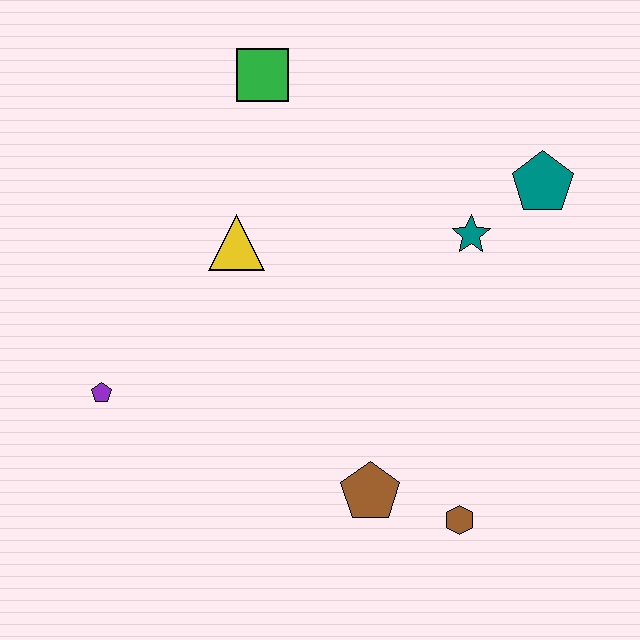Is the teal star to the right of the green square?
Yes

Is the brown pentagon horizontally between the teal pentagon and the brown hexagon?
No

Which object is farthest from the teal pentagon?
The purple pentagon is farthest from the teal pentagon.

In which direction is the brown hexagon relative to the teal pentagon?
The brown hexagon is below the teal pentagon.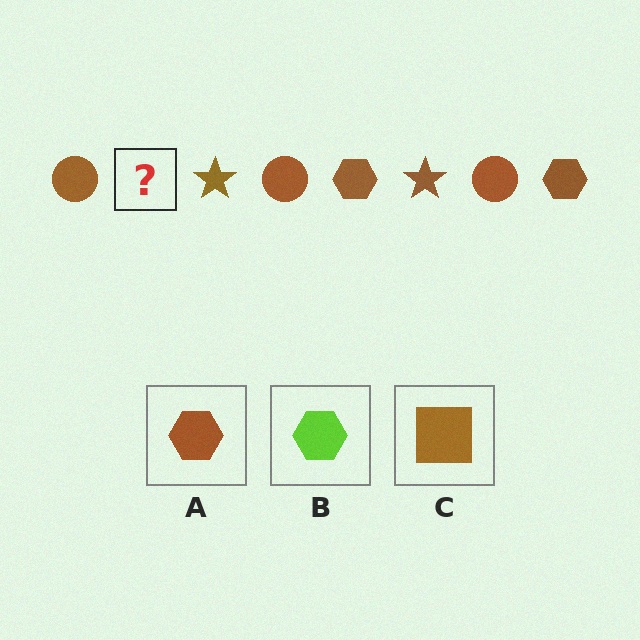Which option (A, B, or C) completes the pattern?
A.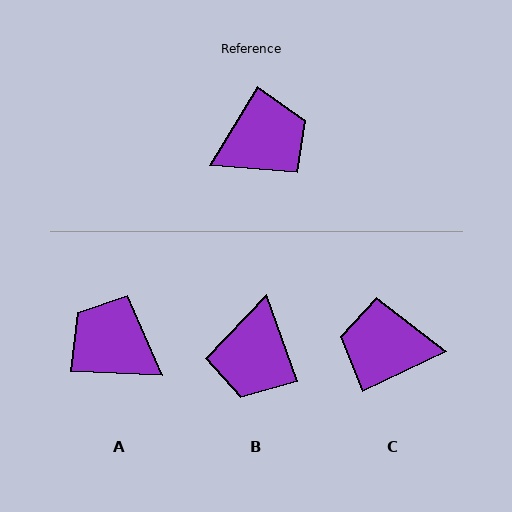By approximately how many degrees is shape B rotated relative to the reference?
Approximately 129 degrees clockwise.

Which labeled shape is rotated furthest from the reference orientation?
C, about 147 degrees away.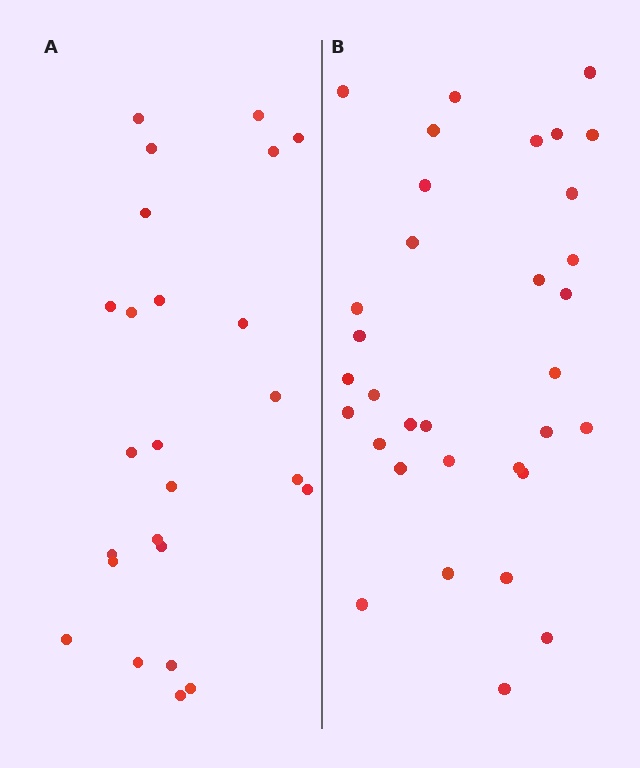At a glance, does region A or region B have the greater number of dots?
Region B (the right region) has more dots.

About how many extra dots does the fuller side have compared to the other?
Region B has roughly 8 or so more dots than region A.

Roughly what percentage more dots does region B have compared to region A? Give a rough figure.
About 30% more.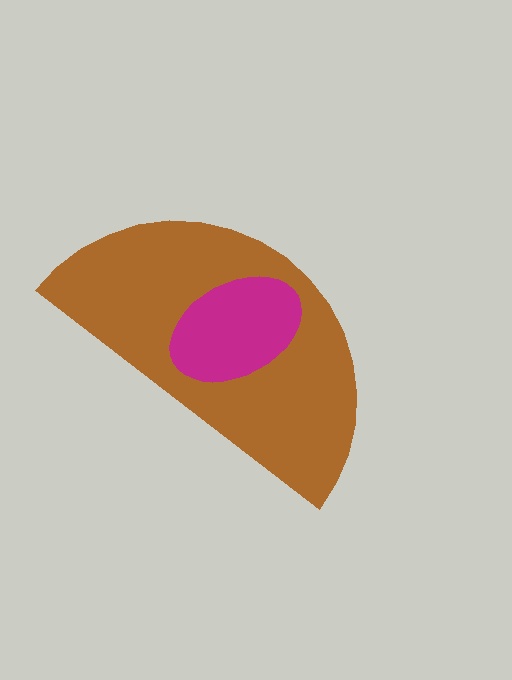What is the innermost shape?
The magenta ellipse.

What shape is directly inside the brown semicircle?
The magenta ellipse.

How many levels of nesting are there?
2.